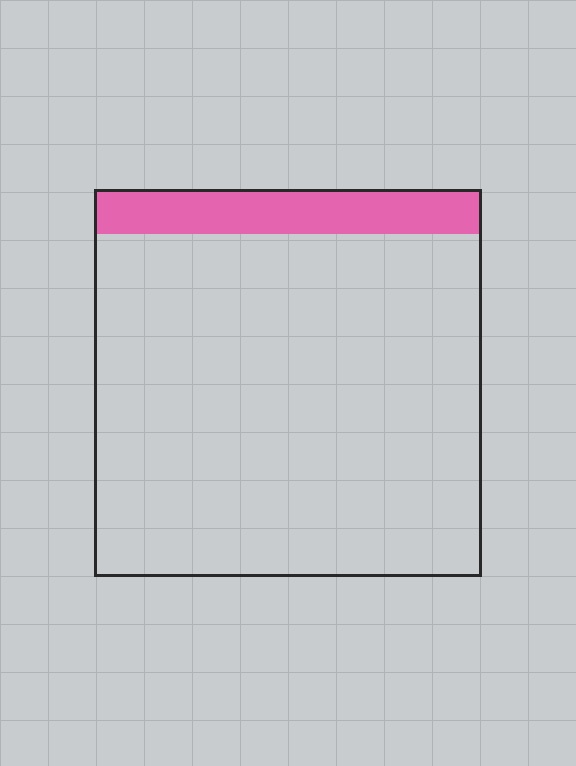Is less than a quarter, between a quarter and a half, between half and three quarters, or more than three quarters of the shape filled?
Less than a quarter.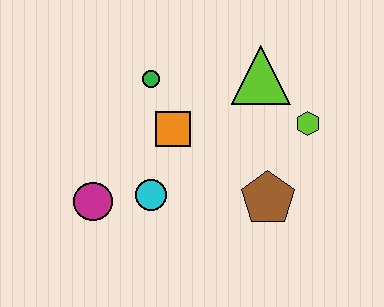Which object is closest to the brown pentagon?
The lime hexagon is closest to the brown pentagon.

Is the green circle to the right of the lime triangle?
No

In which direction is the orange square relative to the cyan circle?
The orange square is above the cyan circle.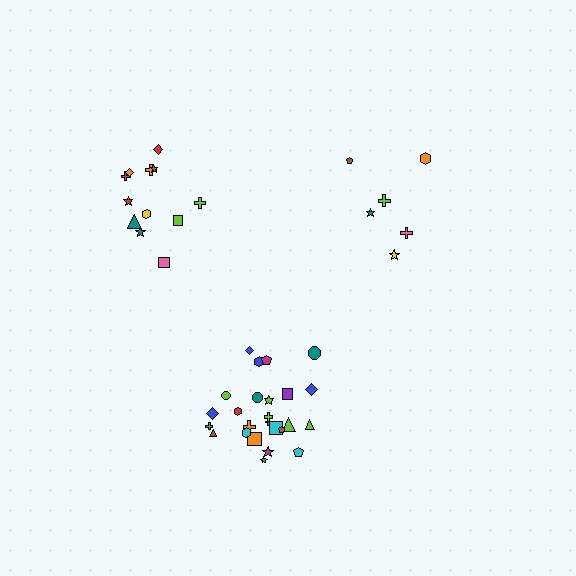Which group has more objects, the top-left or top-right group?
The top-left group.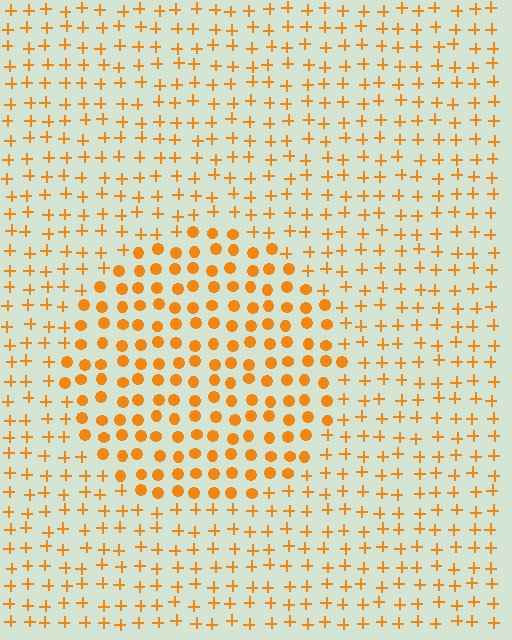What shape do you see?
I see a circle.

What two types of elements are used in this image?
The image uses circles inside the circle region and plus signs outside it.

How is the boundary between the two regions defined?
The boundary is defined by a change in element shape: circles inside vs. plus signs outside. All elements share the same color and spacing.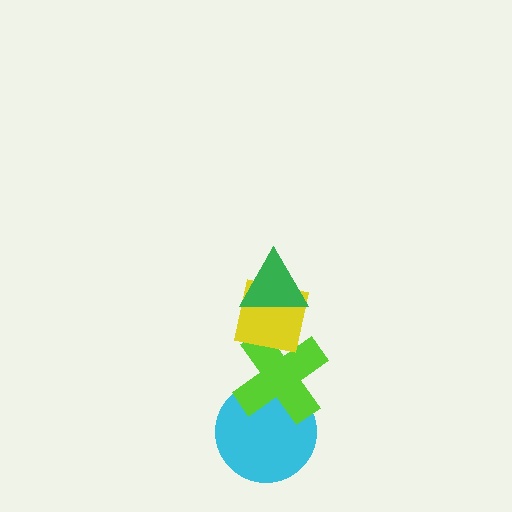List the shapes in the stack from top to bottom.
From top to bottom: the green triangle, the yellow square, the lime cross, the cyan circle.